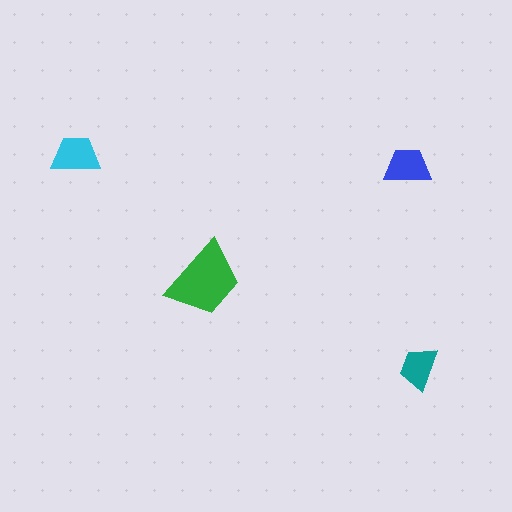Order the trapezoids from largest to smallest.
the green one, the cyan one, the blue one, the teal one.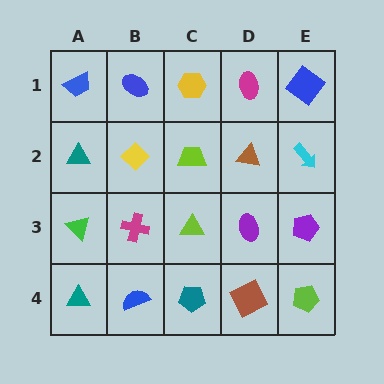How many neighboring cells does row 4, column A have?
2.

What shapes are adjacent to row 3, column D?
A brown triangle (row 2, column D), a brown square (row 4, column D), a lime triangle (row 3, column C), a purple pentagon (row 3, column E).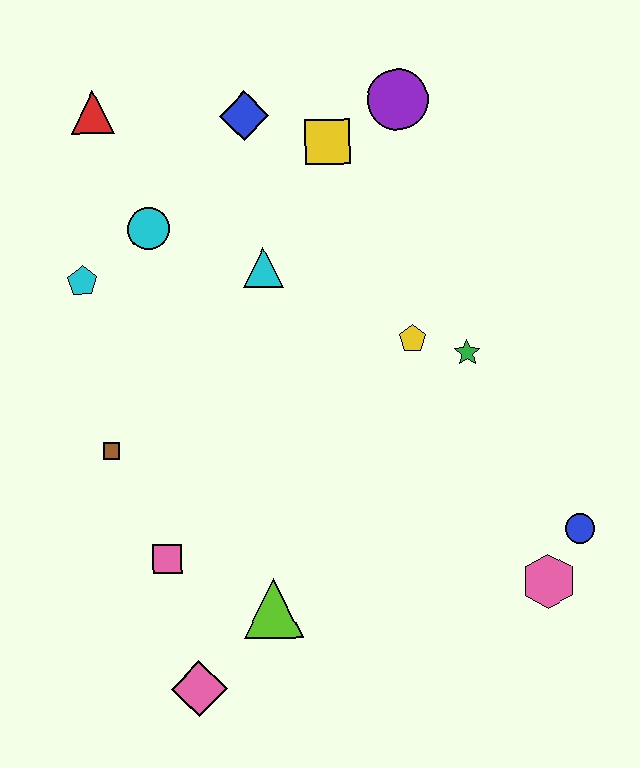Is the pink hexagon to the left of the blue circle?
Yes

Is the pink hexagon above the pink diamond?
Yes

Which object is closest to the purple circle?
The yellow square is closest to the purple circle.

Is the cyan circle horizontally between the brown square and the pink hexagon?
Yes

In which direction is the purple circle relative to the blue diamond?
The purple circle is to the right of the blue diamond.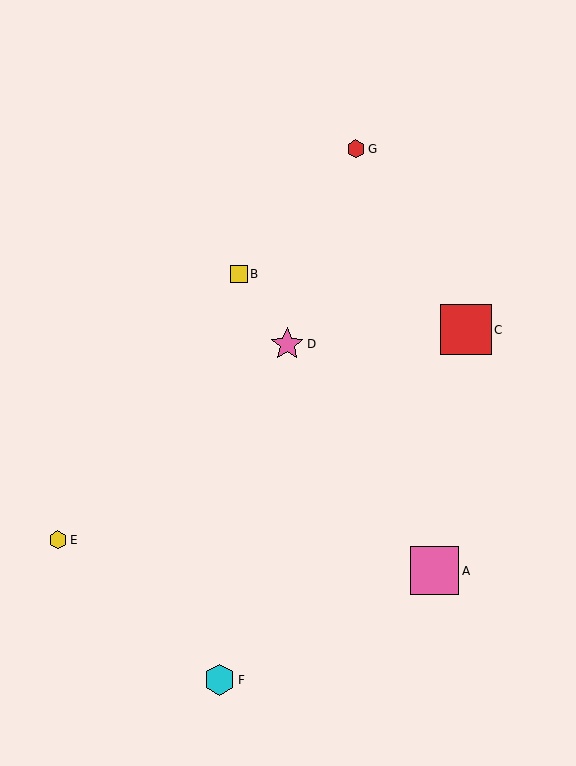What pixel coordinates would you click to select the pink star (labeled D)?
Click at (287, 344) to select the pink star D.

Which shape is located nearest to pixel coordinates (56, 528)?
The yellow hexagon (labeled E) at (58, 540) is nearest to that location.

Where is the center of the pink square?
The center of the pink square is at (435, 571).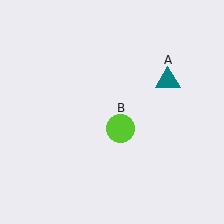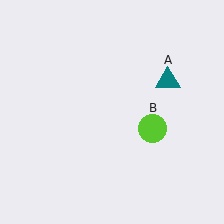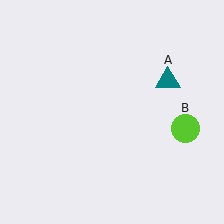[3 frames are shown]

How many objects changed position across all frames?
1 object changed position: lime circle (object B).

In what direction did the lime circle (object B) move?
The lime circle (object B) moved right.